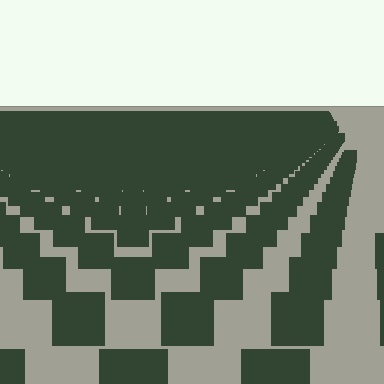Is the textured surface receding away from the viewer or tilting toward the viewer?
The surface is receding away from the viewer. Texture elements get smaller and denser toward the top.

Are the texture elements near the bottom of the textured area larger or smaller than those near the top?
Larger. Near the bottom, elements are closer to the viewer and appear at a bigger on-screen size.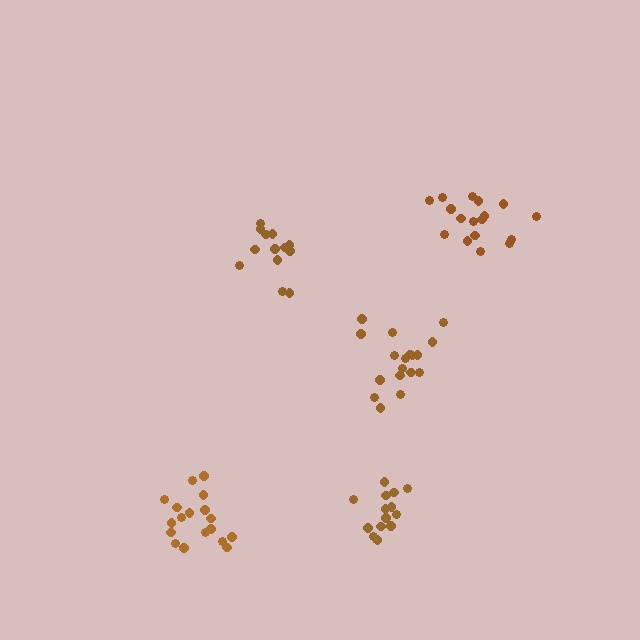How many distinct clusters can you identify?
There are 5 distinct clusters.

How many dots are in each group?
Group 1: 15 dots, Group 2: 13 dots, Group 3: 19 dots, Group 4: 18 dots, Group 5: 17 dots (82 total).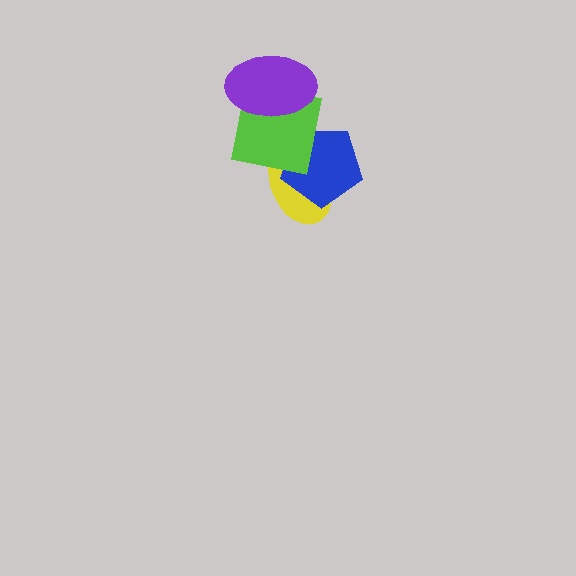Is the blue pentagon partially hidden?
Yes, it is partially covered by another shape.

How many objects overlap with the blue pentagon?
2 objects overlap with the blue pentagon.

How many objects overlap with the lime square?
3 objects overlap with the lime square.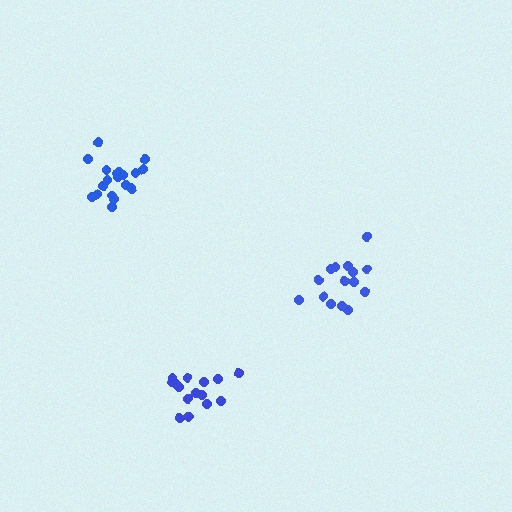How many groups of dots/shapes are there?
There are 3 groups.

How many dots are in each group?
Group 1: 15 dots, Group 2: 20 dots, Group 3: 15 dots (50 total).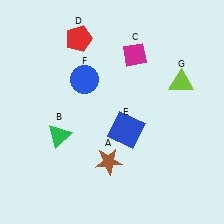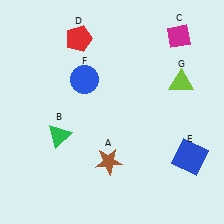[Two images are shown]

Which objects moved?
The objects that moved are: the magenta diamond (C), the blue square (E).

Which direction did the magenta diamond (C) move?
The magenta diamond (C) moved right.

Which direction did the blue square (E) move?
The blue square (E) moved right.